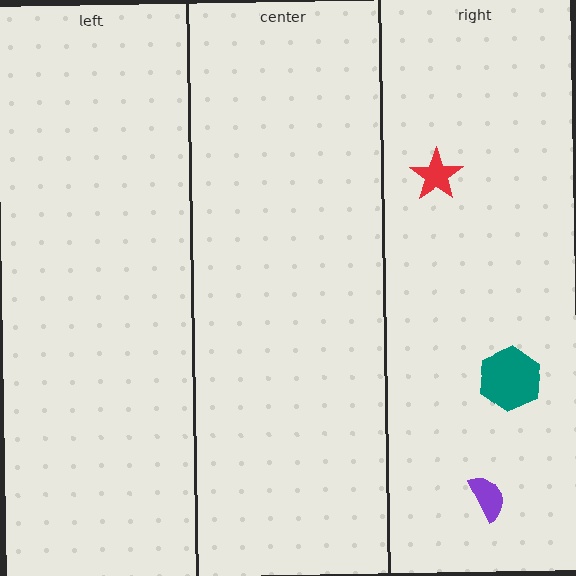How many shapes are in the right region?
3.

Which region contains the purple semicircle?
The right region.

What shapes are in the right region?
The teal hexagon, the purple semicircle, the red star.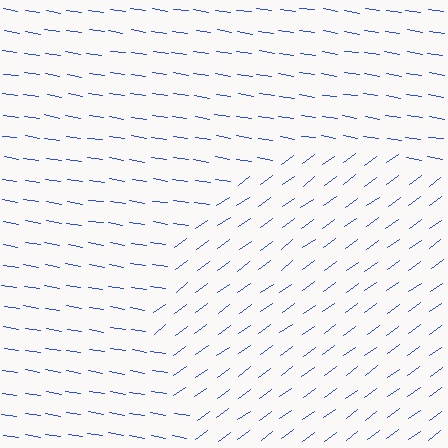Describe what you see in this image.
The image is filled with small blue line segments. A circle region in the image has lines oriented differently from the surrounding lines, creating a visible texture boundary.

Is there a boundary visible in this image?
Yes, there is a texture boundary formed by a change in line orientation.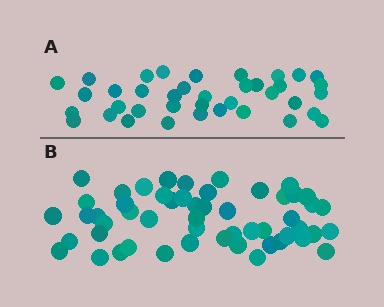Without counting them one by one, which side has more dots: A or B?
Region B (the bottom region) has more dots.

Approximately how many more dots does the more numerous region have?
Region B has approximately 15 more dots than region A.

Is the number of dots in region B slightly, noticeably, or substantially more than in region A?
Region B has noticeably more, but not dramatically so. The ratio is roughly 1.4 to 1.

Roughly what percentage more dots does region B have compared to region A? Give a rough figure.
About 40% more.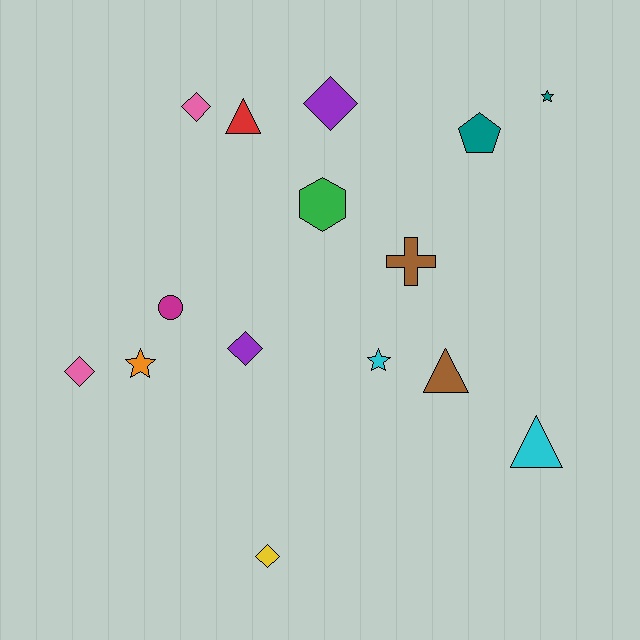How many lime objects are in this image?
There are no lime objects.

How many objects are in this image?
There are 15 objects.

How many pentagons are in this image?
There is 1 pentagon.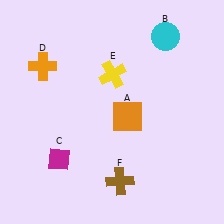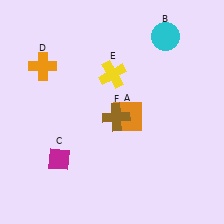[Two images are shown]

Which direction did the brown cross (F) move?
The brown cross (F) moved up.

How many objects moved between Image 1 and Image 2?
1 object moved between the two images.